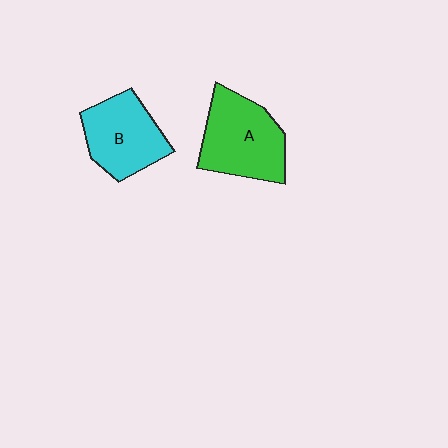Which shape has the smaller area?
Shape B (cyan).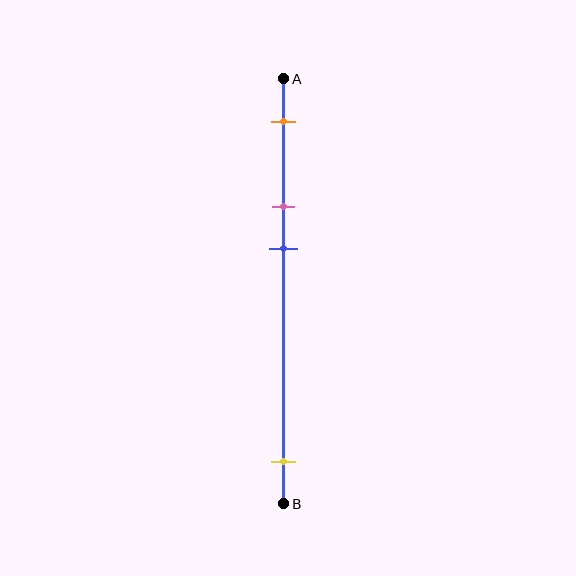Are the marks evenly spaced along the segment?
No, the marks are not evenly spaced.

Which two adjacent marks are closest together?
The pink and blue marks are the closest adjacent pair.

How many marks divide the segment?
There are 4 marks dividing the segment.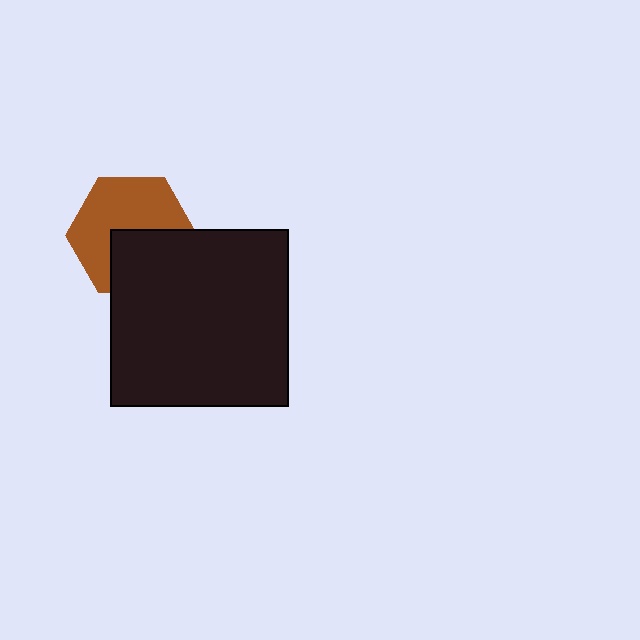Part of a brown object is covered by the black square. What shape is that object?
It is a hexagon.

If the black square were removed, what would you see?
You would see the complete brown hexagon.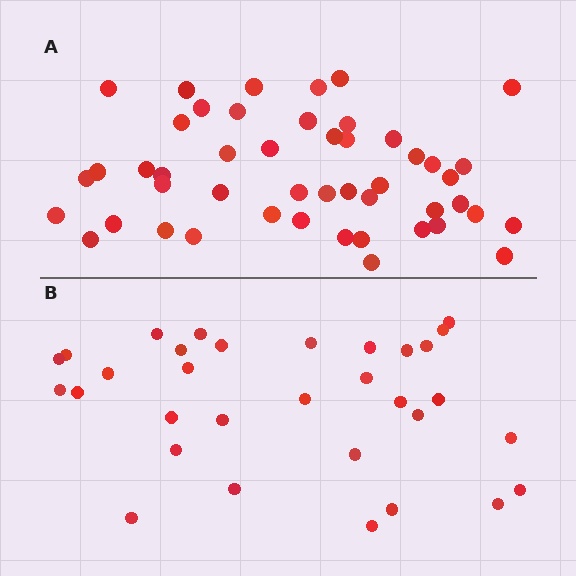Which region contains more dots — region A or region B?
Region A (the top region) has more dots.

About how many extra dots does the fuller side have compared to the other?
Region A has approximately 15 more dots than region B.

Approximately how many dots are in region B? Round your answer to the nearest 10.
About 30 dots. (The exact count is 32, which rounds to 30.)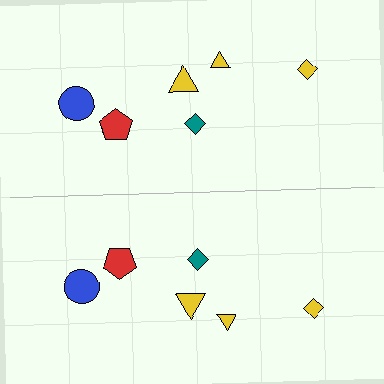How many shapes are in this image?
There are 12 shapes in this image.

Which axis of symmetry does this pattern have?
The pattern has a horizontal axis of symmetry running through the center of the image.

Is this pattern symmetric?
Yes, this pattern has bilateral (reflection) symmetry.